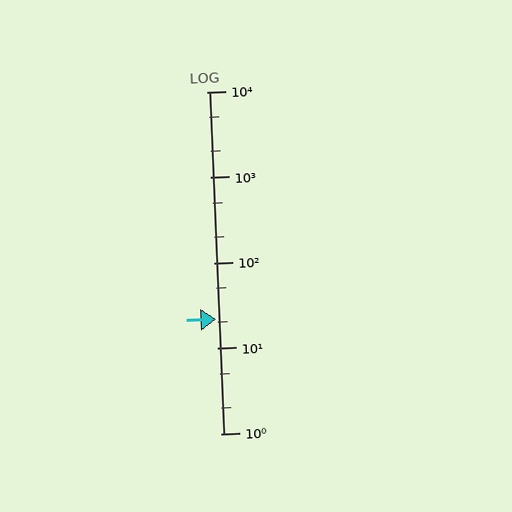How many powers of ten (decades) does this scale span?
The scale spans 4 decades, from 1 to 10000.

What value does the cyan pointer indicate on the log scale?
The pointer indicates approximately 22.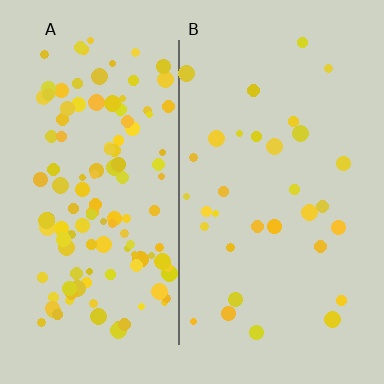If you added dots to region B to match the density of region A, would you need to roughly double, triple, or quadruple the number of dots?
Approximately quadruple.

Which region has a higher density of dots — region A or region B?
A (the left).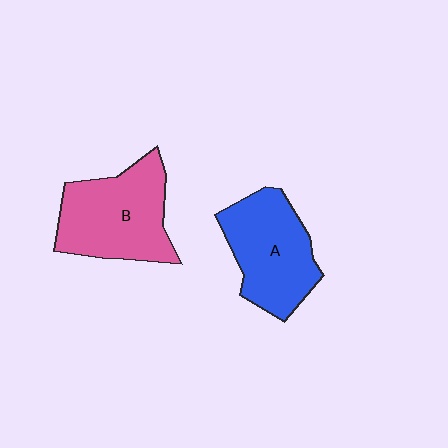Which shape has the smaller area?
Shape A (blue).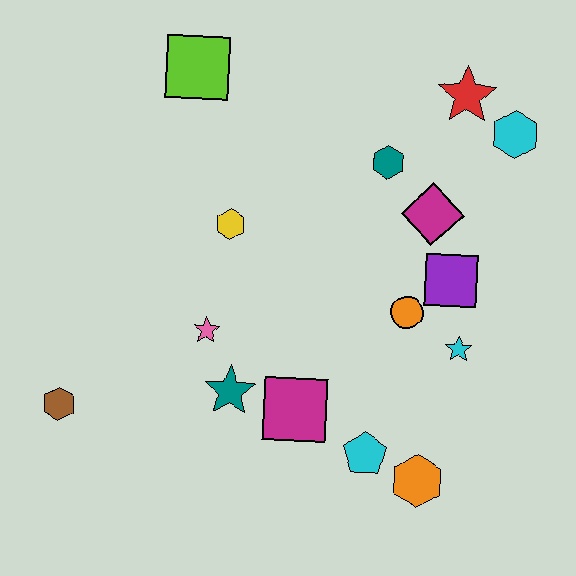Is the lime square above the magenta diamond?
Yes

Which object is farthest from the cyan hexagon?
The brown hexagon is farthest from the cyan hexagon.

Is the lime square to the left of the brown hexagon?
No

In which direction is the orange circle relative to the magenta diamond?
The orange circle is below the magenta diamond.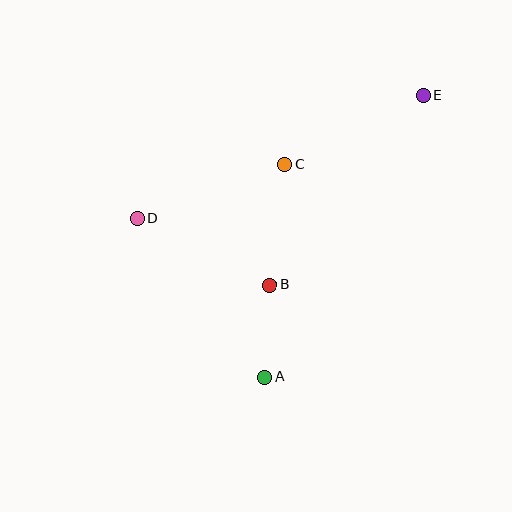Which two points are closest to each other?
Points A and B are closest to each other.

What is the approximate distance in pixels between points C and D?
The distance between C and D is approximately 157 pixels.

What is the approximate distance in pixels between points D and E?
The distance between D and E is approximately 311 pixels.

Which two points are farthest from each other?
Points A and E are farthest from each other.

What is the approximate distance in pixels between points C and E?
The distance between C and E is approximately 155 pixels.